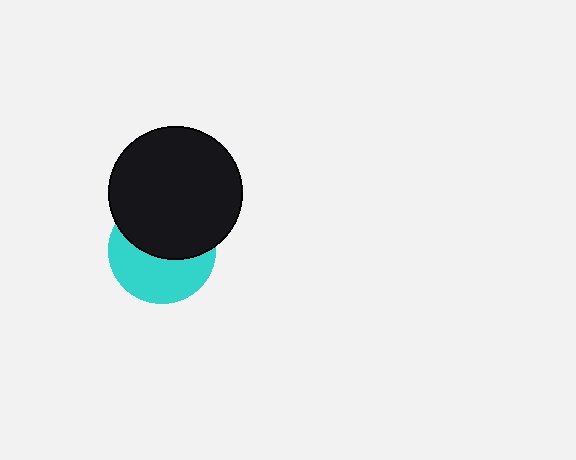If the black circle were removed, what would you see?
You would see the complete cyan circle.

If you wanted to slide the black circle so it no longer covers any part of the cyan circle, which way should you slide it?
Slide it up — that is the most direct way to separate the two shapes.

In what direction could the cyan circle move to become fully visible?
The cyan circle could move down. That would shift it out from behind the black circle entirely.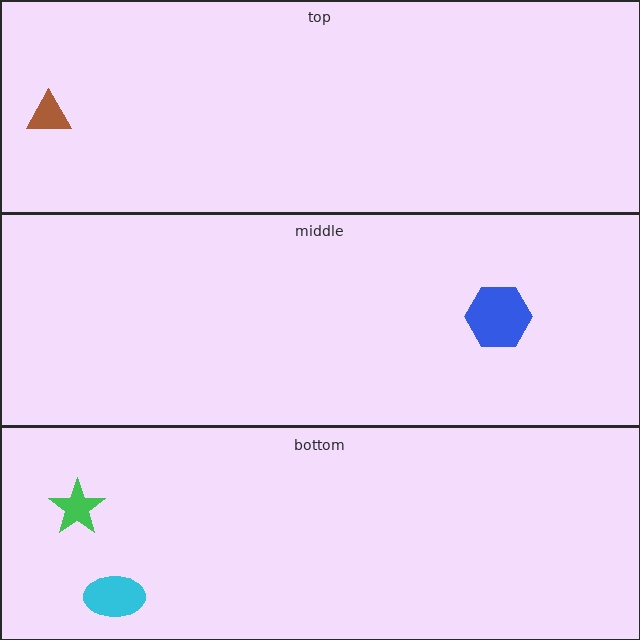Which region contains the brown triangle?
The top region.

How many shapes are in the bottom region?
2.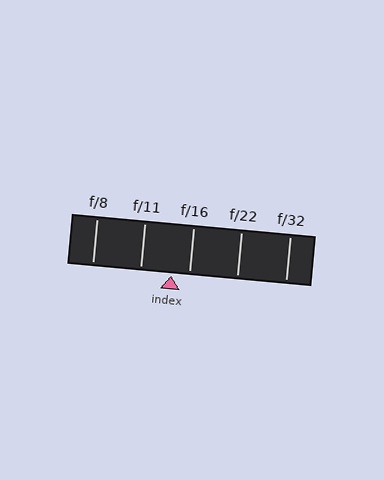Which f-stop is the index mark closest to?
The index mark is closest to f/16.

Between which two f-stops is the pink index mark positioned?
The index mark is between f/11 and f/16.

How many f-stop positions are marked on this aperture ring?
There are 5 f-stop positions marked.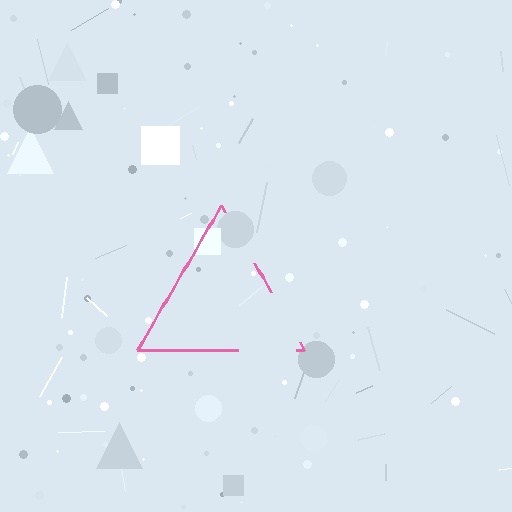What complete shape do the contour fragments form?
The contour fragments form a triangle.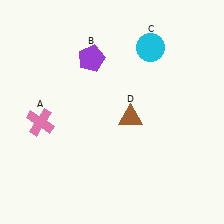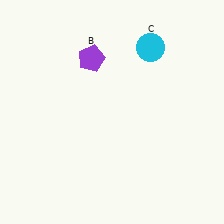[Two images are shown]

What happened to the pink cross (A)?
The pink cross (A) was removed in Image 2. It was in the bottom-left area of Image 1.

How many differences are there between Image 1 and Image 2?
There are 2 differences between the two images.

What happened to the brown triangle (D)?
The brown triangle (D) was removed in Image 2. It was in the bottom-right area of Image 1.